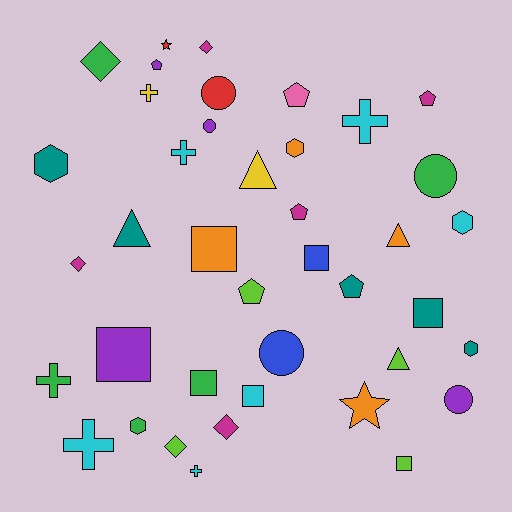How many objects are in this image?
There are 40 objects.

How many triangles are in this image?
There are 4 triangles.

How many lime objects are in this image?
There are 4 lime objects.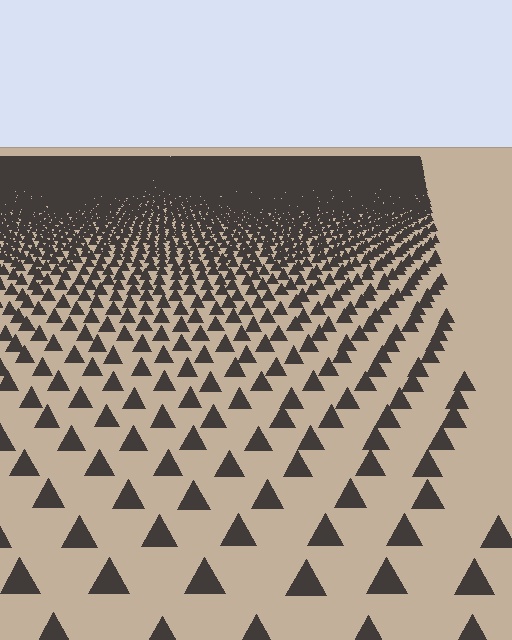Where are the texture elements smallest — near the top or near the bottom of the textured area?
Near the top.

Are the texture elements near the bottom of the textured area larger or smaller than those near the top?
Larger. Near the bottom, elements are closer to the viewer and appear at a bigger on-screen size.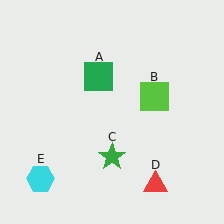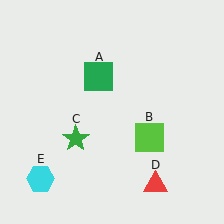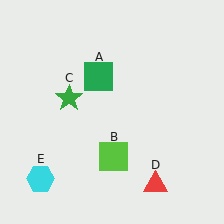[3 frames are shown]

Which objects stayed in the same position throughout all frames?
Green square (object A) and red triangle (object D) and cyan hexagon (object E) remained stationary.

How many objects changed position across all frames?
2 objects changed position: lime square (object B), green star (object C).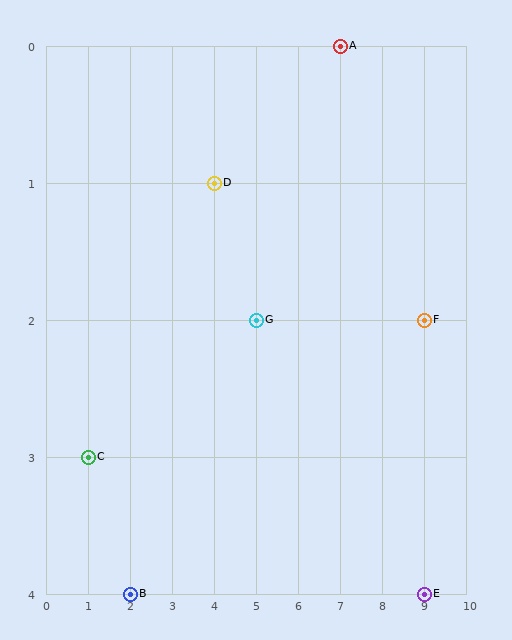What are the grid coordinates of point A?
Point A is at grid coordinates (7, 0).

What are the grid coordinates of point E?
Point E is at grid coordinates (9, 4).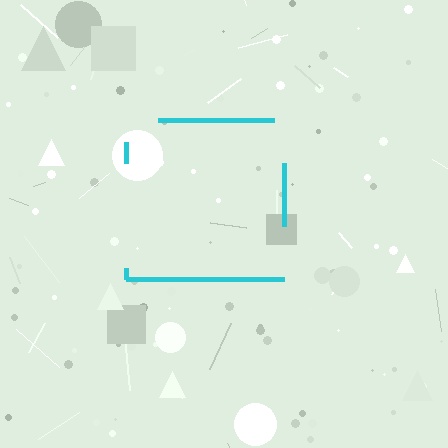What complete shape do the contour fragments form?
The contour fragments form a square.